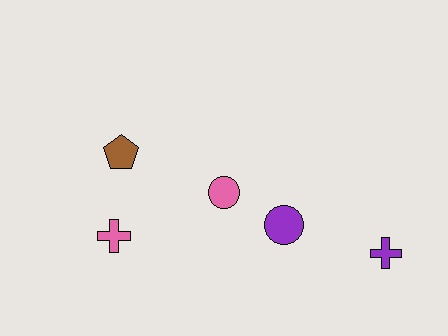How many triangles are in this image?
There are no triangles.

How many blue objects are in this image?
There are no blue objects.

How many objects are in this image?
There are 5 objects.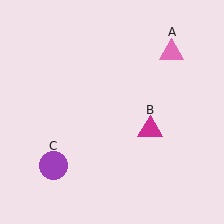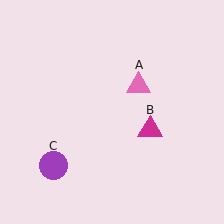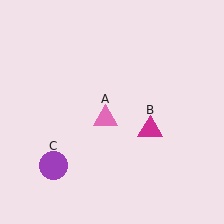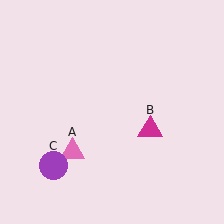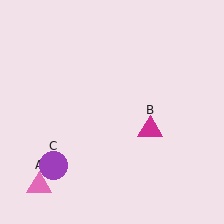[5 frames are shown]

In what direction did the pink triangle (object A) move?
The pink triangle (object A) moved down and to the left.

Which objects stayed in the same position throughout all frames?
Magenta triangle (object B) and purple circle (object C) remained stationary.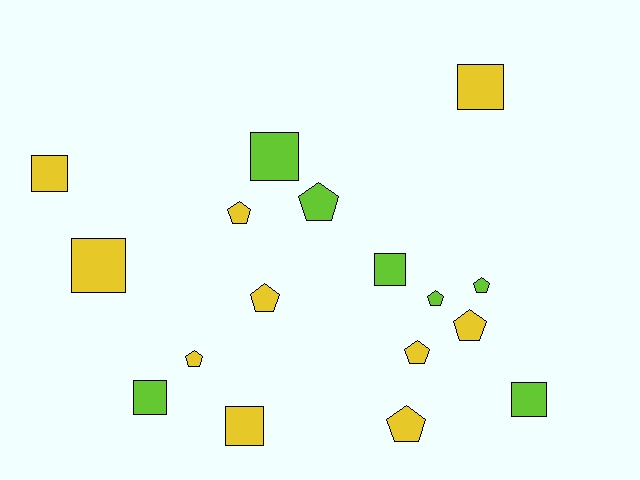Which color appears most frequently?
Yellow, with 10 objects.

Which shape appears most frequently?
Pentagon, with 9 objects.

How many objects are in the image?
There are 17 objects.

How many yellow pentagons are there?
There are 6 yellow pentagons.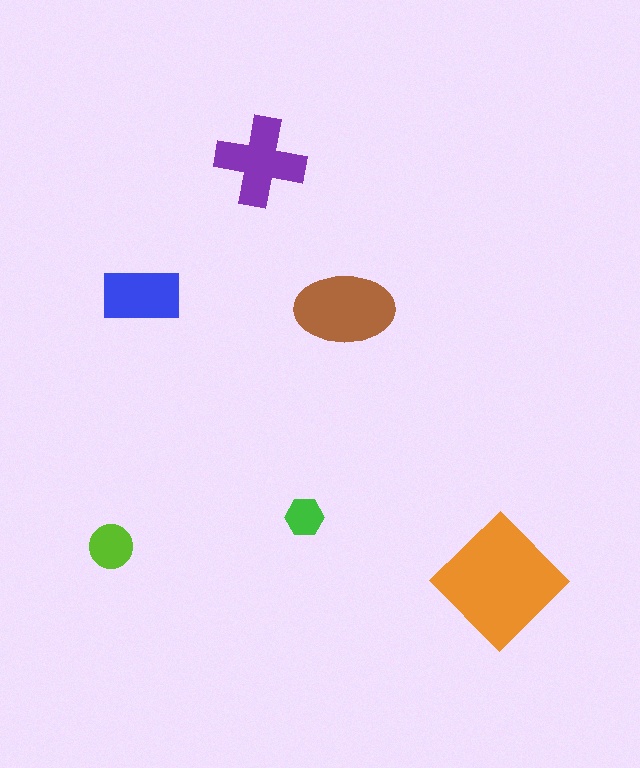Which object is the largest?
The orange diamond.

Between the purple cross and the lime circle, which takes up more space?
The purple cross.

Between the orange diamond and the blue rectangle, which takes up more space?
The orange diamond.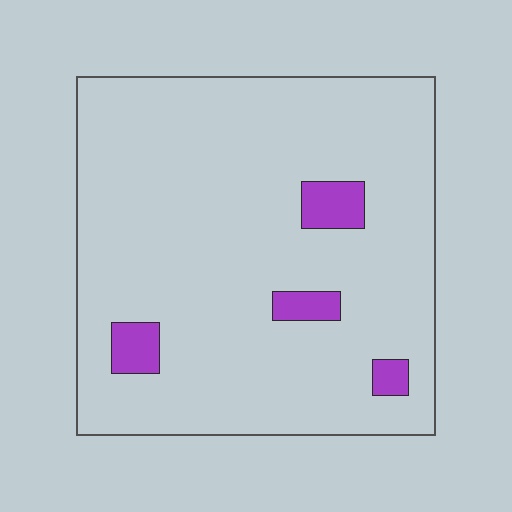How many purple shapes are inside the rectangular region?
4.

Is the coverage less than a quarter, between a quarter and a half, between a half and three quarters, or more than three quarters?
Less than a quarter.